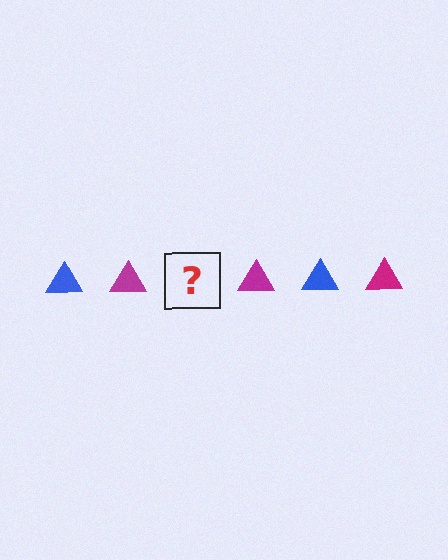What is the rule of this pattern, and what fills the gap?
The rule is that the pattern cycles through blue, magenta triangles. The gap should be filled with a blue triangle.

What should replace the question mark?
The question mark should be replaced with a blue triangle.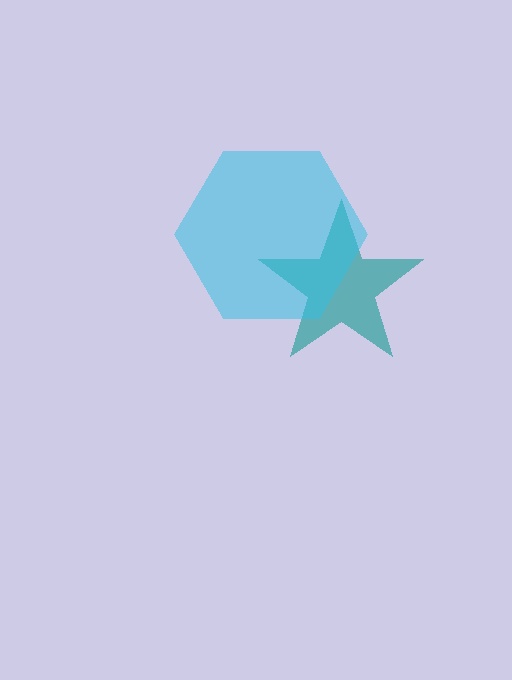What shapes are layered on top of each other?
The layered shapes are: a teal star, a cyan hexagon.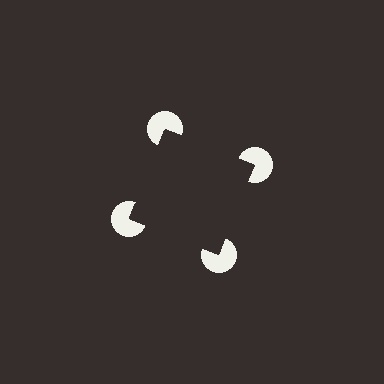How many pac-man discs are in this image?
There are 4 — one at each vertex of the illusory square.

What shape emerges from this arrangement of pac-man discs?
An illusory square — its edges are inferred from the aligned wedge cuts in the pac-man discs, not physically drawn.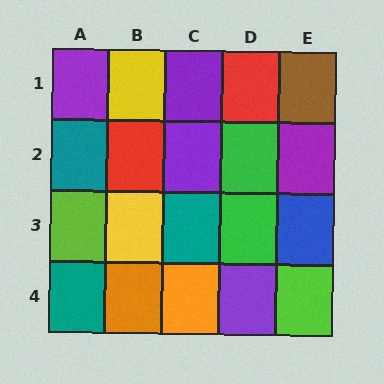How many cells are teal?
3 cells are teal.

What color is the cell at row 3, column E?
Blue.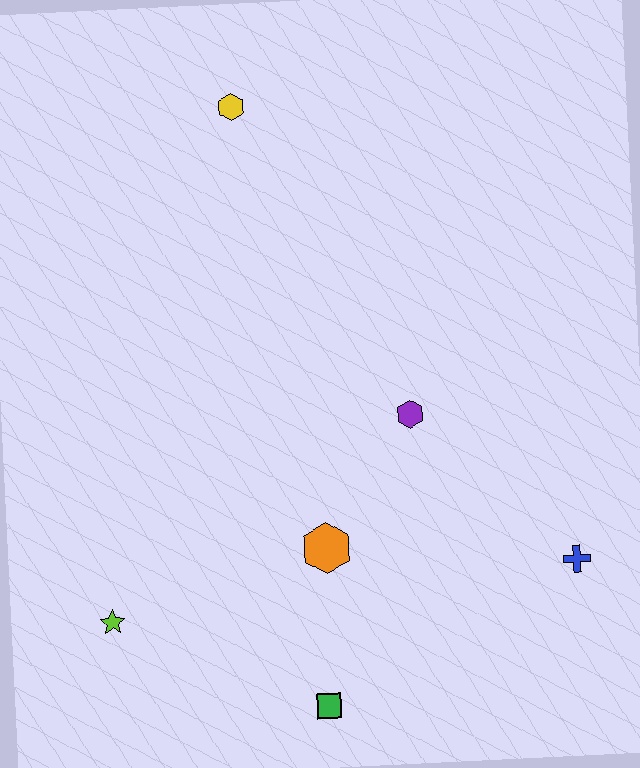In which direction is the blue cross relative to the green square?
The blue cross is to the right of the green square.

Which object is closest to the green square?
The orange hexagon is closest to the green square.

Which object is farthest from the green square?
The yellow hexagon is farthest from the green square.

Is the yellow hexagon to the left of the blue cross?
Yes